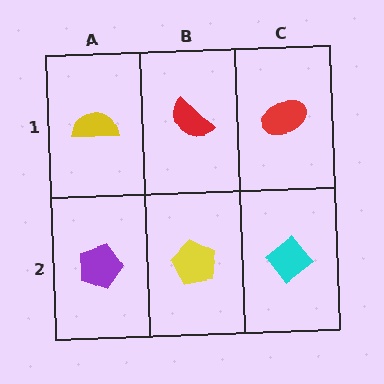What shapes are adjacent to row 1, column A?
A purple pentagon (row 2, column A), a red semicircle (row 1, column B).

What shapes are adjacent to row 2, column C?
A red ellipse (row 1, column C), a yellow pentagon (row 2, column B).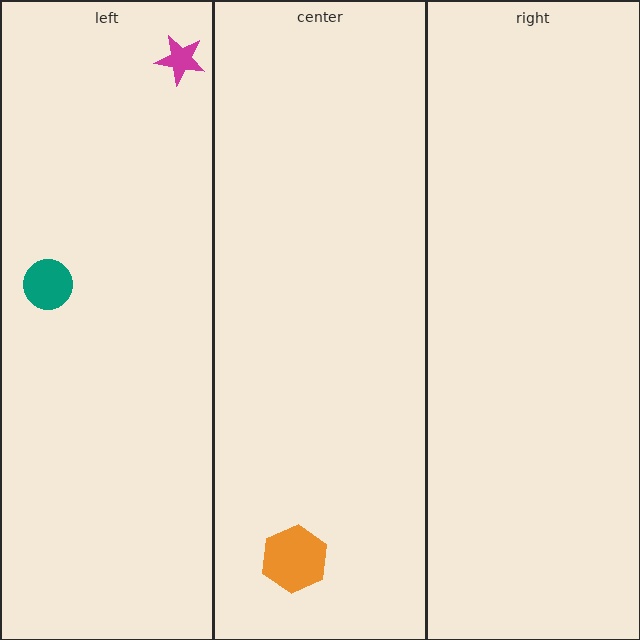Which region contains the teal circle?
The left region.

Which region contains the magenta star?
The left region.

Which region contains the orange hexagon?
The center region.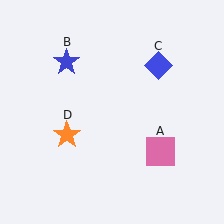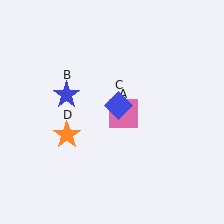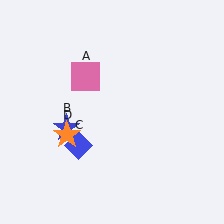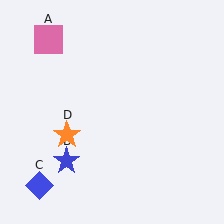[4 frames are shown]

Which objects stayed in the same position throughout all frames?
Orange star (object D) remained stationary.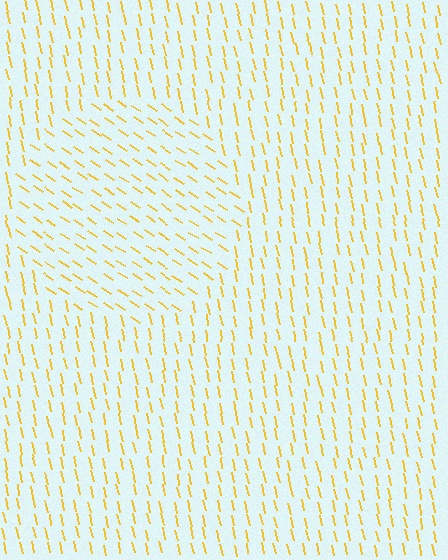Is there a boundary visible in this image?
Yes, there is a texture boundary formed by a change in line orientation.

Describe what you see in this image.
The image is filled with small yellow line segments. A circle region in the image has lines oriented differently from the surrounding lines, creating a visible texture boundary.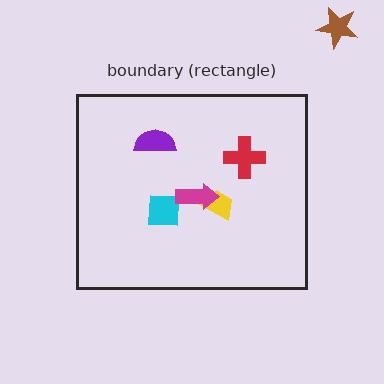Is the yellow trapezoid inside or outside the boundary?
Inside.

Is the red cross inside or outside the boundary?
Inside.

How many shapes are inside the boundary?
5 inside, 1 outside.